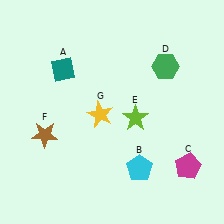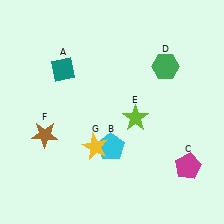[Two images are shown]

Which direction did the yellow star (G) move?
The yellow star (G) moved down.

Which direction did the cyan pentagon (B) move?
The cyan pentagon (B) moved left.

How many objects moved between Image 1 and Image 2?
2 objects moved between the two images.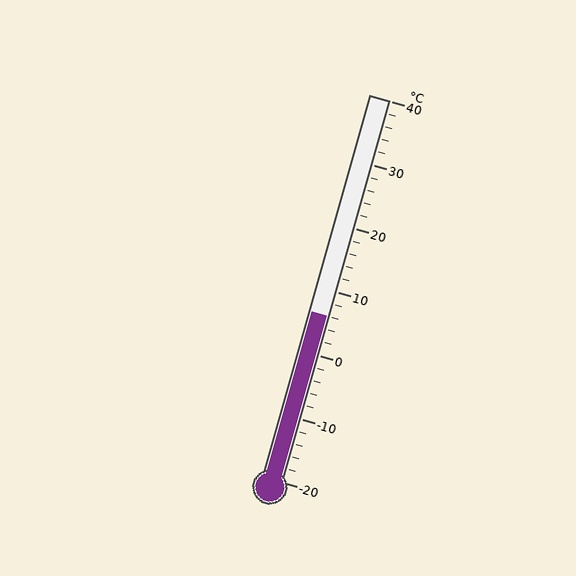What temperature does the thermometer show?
The thermometer shows approximately 6°C.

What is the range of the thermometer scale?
The thermometer scale ranges from -20°C to 40°C.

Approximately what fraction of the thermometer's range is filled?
The thermometer is filled to approximately 45% of its range.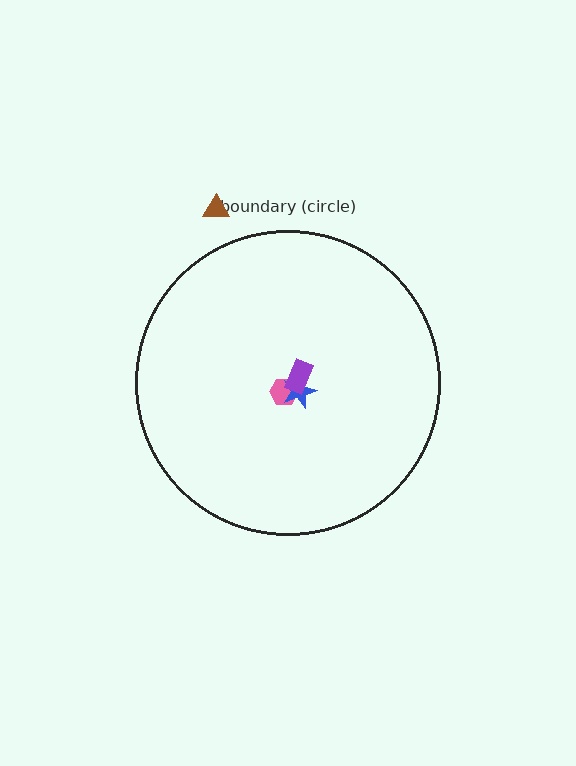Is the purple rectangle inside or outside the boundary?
Inside.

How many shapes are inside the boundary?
3 inside, 1 outside.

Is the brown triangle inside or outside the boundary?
Outside.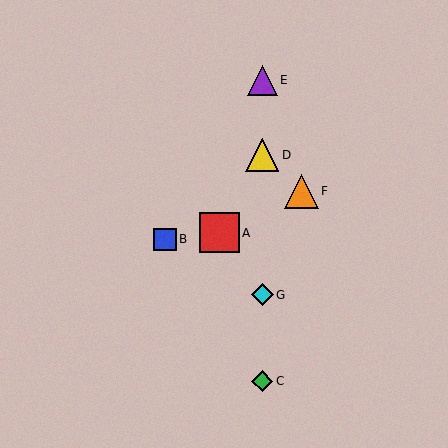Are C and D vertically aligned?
Yes, both are at x≈262.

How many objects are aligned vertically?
4 objects (C, D, E, G) are aligned vertically.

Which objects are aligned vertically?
Objects C, D, E, G are aligned vertically.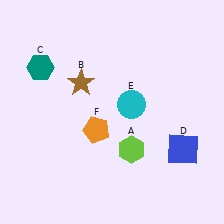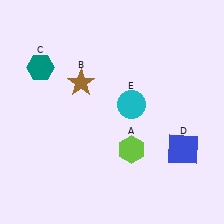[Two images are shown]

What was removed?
The orange pentagon (F) was removed in Image 2.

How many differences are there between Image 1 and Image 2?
There is 1 difference between the two images.